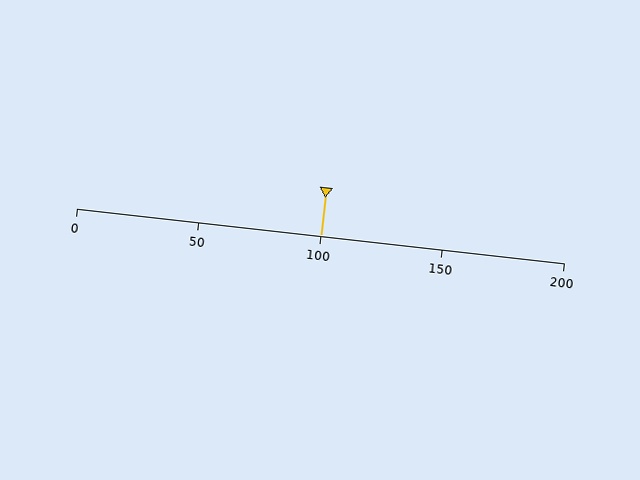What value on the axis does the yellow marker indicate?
The marker indicates approximately 100.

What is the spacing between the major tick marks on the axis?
The major ticks are spaced 50 apart.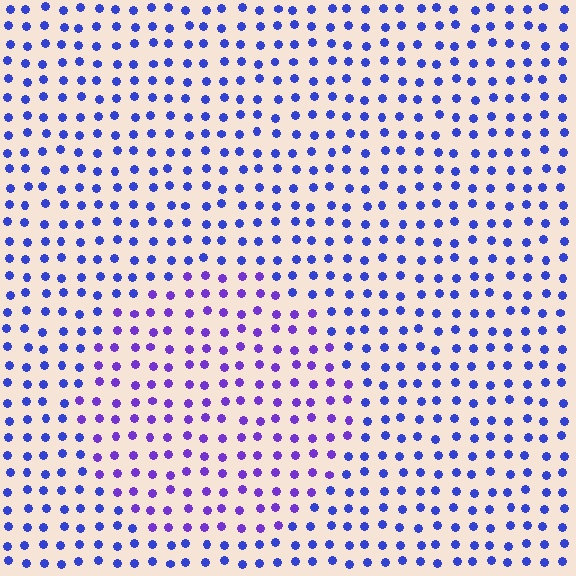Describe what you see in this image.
The image is filled with small blue elements in a uniform arrangement. A circle-shaped region is visible where the elements are tinted to a slightly different hue, forming a subtle color boundary.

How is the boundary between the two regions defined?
The boundary is defined purely by a slight shift in hue (about 31 degrees). Spacing, size, and orientation are identical on both sides.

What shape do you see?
I see a circle.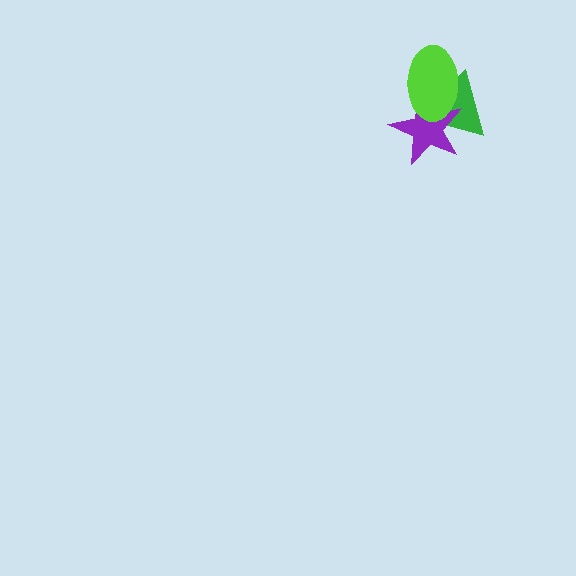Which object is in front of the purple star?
The lime ellipse is in front of the purple star.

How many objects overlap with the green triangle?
2 objects overlap with the green triangle.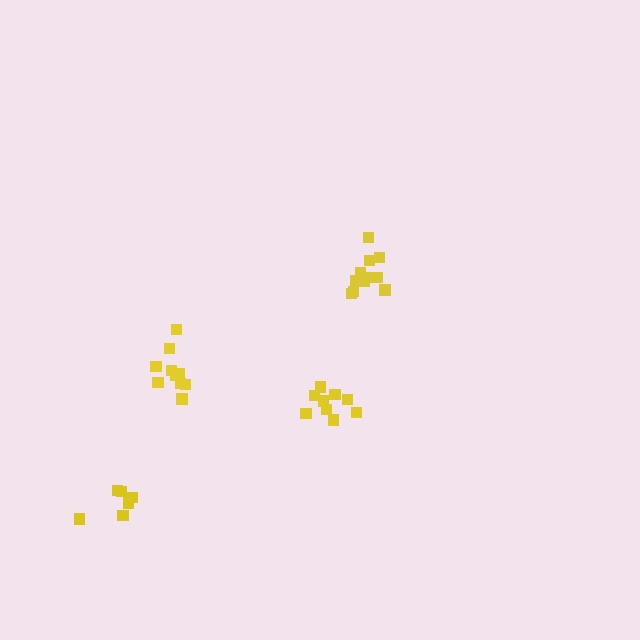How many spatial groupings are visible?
There are 4 spatial groupings.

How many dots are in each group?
Group 1: 9 dots, Group 2: 6 dots, Group 3: 12 dots, Group 4: 10 dots (37 total).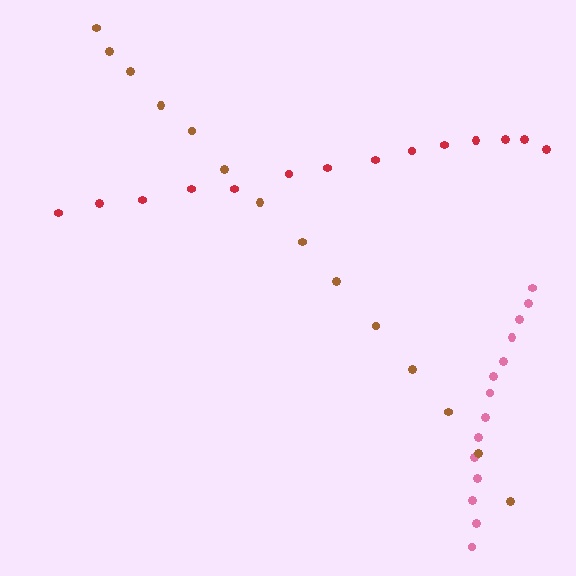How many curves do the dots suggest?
There are 3 distinct paths.